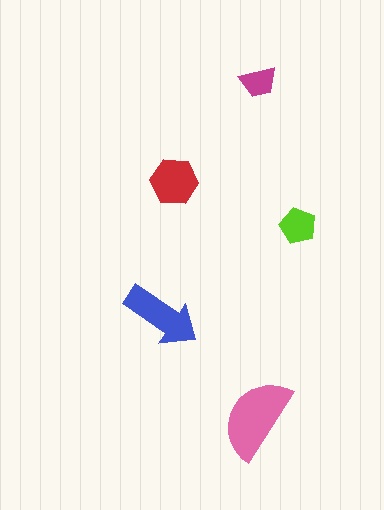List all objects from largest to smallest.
The pink semicircle, the blue arrow, the red hexagon, the lime pentagon, the magenta trapezoid.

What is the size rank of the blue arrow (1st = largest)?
2nd.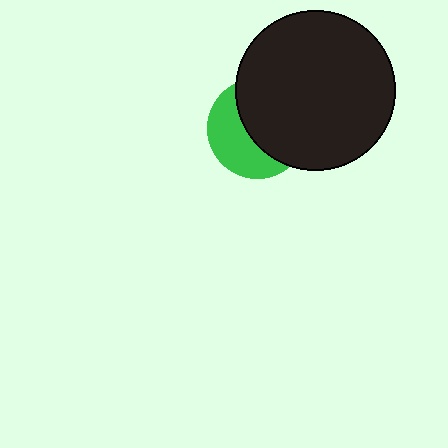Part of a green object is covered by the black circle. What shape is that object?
It is a circle.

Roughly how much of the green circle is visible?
A small part of it is visible (roughly 43%).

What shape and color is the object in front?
The object in front is a black circle.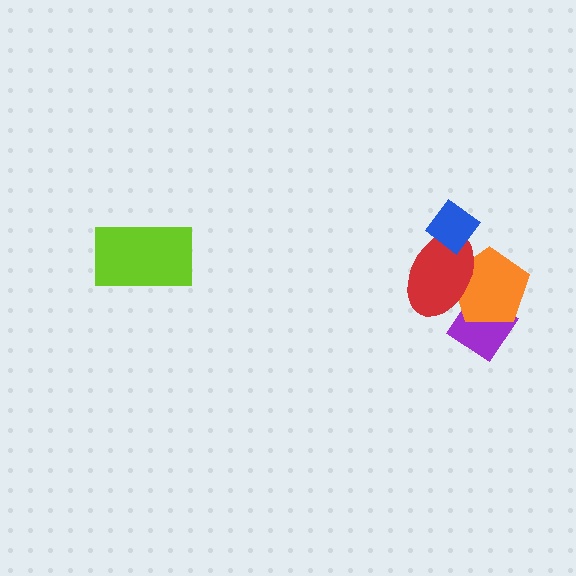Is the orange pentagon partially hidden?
Yes, it is partially covered by another shape.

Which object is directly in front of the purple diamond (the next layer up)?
The orange pentagon is directly in front of the purple diamond.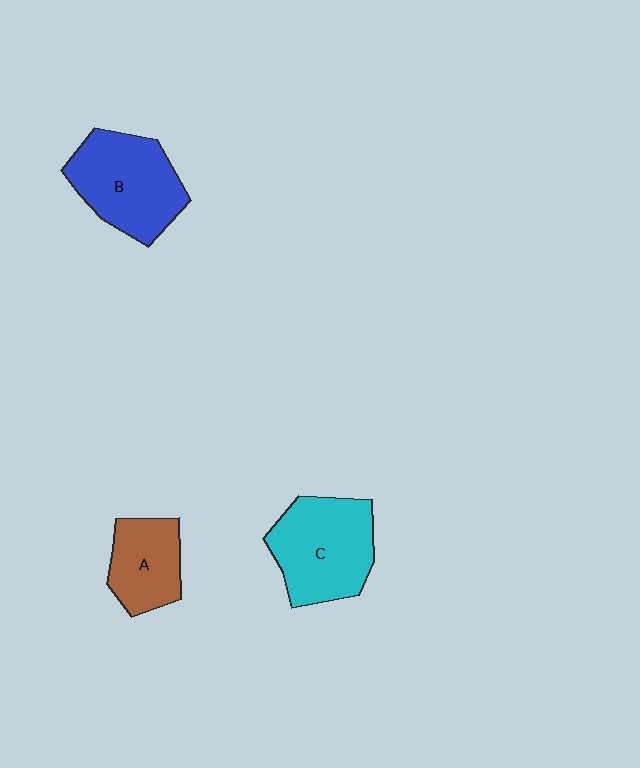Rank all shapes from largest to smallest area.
From largest to smallest: C (cyan), B (blue), A (brown).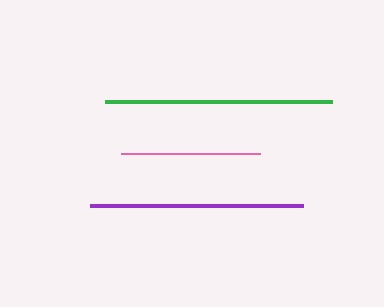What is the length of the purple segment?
The purple segment is approximately 213 pixels long.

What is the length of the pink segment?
The pink segment is approximately 140 pixels long.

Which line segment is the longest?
The green line is the longest at approximately 228 pixels.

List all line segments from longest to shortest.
From longest to shortest: green, purple, pink.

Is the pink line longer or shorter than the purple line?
The purple line is longer than the pink line.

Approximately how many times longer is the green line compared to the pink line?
The green line is approximately 1.6 times the length of the pink line.